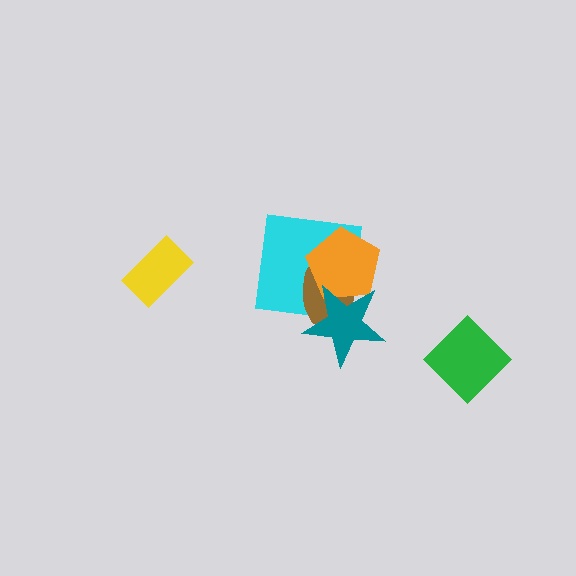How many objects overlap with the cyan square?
3 objects overlap with the cyan square.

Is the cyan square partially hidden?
Yes, it is partially covered by another shape.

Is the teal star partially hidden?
No, no other shape covers it.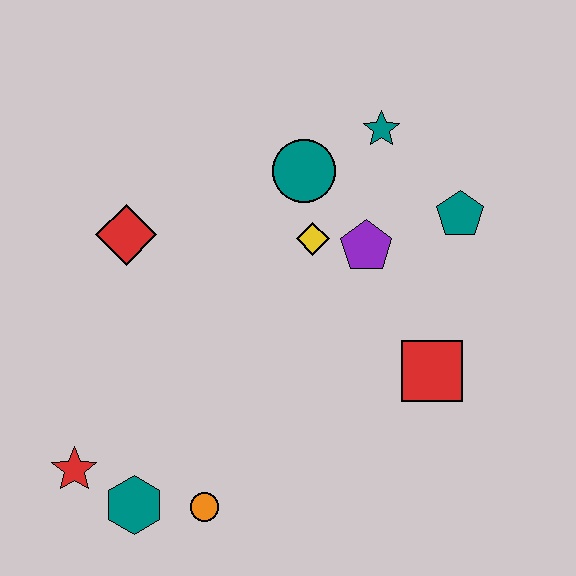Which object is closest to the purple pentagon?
The yellow diamond is closest to the purple pentagon.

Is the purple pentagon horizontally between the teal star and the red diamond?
Yes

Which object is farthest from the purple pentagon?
The red star is farthest from the purple pentagon.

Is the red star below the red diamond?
Yes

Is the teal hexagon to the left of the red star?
No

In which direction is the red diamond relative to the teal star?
The red diamond is to the left of the teal star.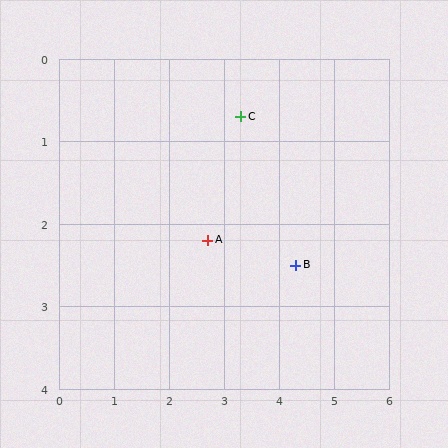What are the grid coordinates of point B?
Point B is at approximately (4.3, 2.5).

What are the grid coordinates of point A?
Point A is at approximately (2.7, 2.2).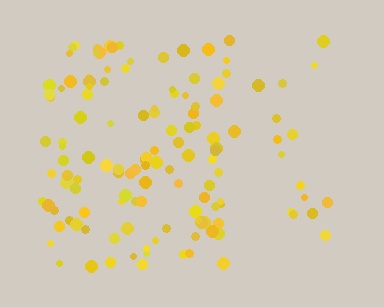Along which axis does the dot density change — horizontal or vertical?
Horizontal.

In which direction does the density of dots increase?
From right to left, with the left side densest.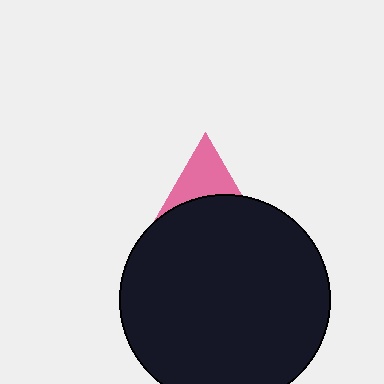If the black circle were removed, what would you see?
You would see the complete pink triangle.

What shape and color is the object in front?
The object in front is a black circle.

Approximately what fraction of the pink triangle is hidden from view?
Roughly 68% of the pink triangle is hidden behind the black circle.